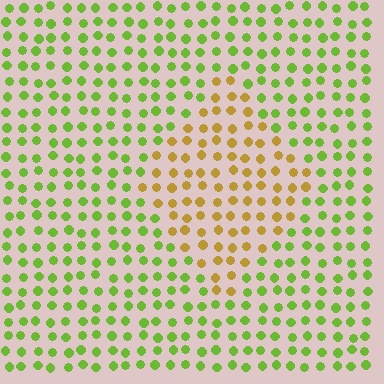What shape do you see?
I see a diamond.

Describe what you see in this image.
The image is filled with small lime elements in a uniform arrangement. A diamond-shaped region is visible where the elements are tinted to a slightly different hue, forming a subtle color boundary.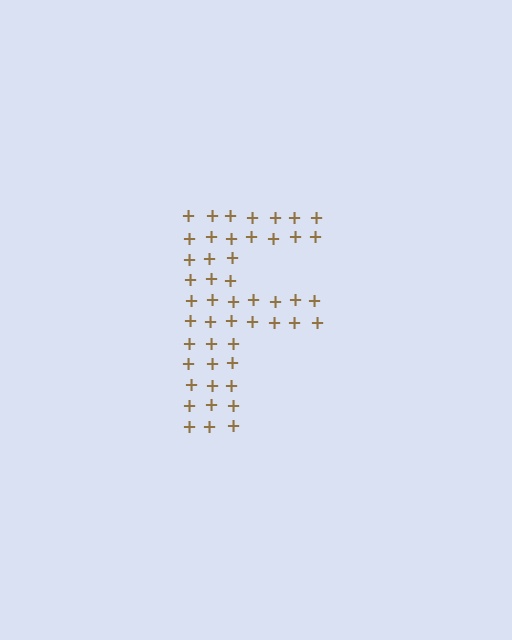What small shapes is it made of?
It is made of small plus signs.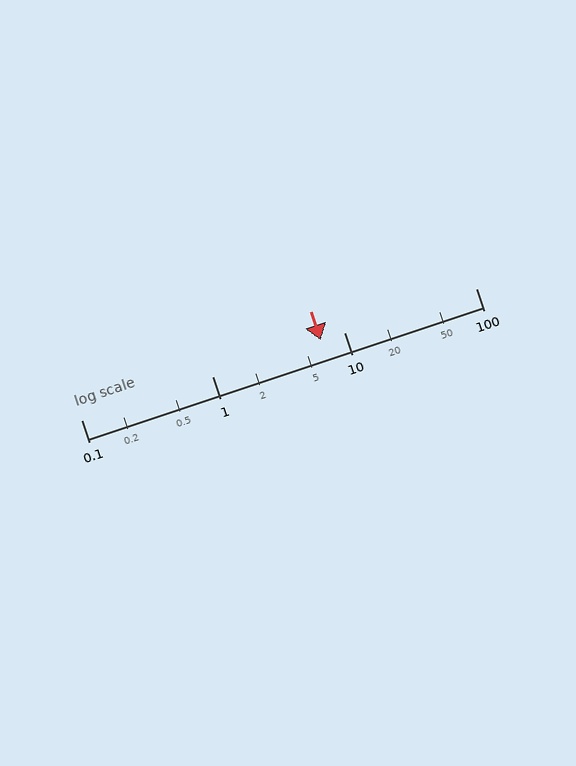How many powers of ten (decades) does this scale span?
The scale spans 3 decades, from 0.1 to 100.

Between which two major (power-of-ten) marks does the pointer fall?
The pointer is between 1 and 10.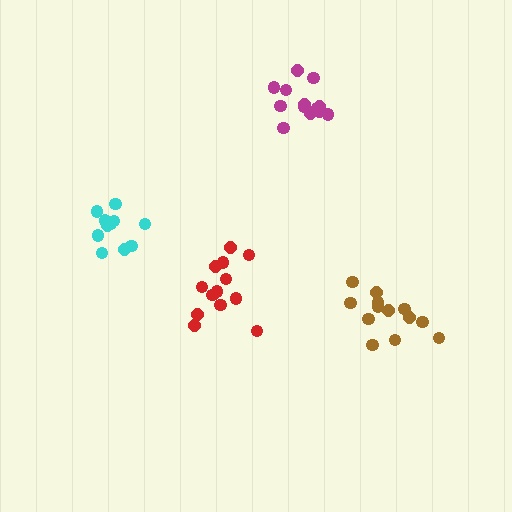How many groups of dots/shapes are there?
There are 4 groups.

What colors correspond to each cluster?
The clusters are colored: magenta, red, brown, cyan.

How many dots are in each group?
Group 1: 13 dots, Group 2: 13 dots, Group 3: 13 dots, Group 4: 11 dots (50 total).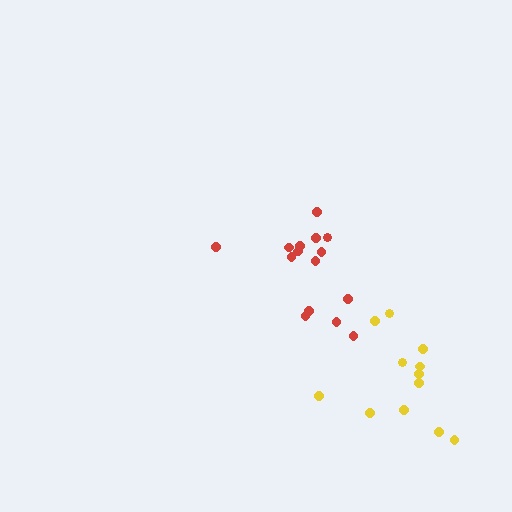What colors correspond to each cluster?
The clusters are colored: red, yellow.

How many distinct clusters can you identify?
There are 2 distinct clusters.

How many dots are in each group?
Group 1: 15 dots, Group 2: 12 dots (27 total).